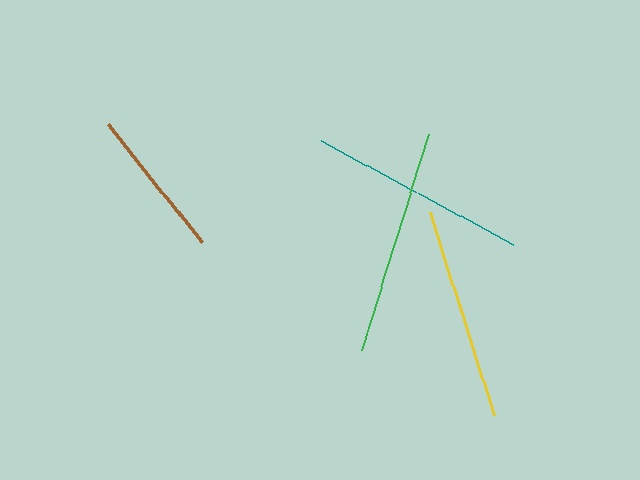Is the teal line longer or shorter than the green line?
The green line is longer than the teal line.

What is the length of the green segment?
The green segment is approximately 226 pixels long.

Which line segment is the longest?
The green line is the longest at approximately 226 pixels.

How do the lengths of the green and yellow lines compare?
The green and yellow lines are approximately the same length.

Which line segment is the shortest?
The brown line is the shortest at approximately 151 pixels.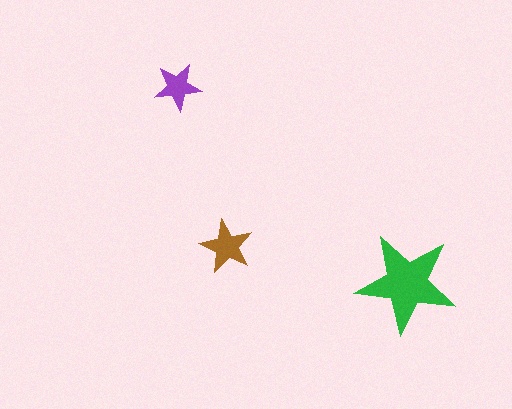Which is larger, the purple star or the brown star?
The brown one.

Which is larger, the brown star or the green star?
The green one.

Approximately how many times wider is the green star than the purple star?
About 2 times wider.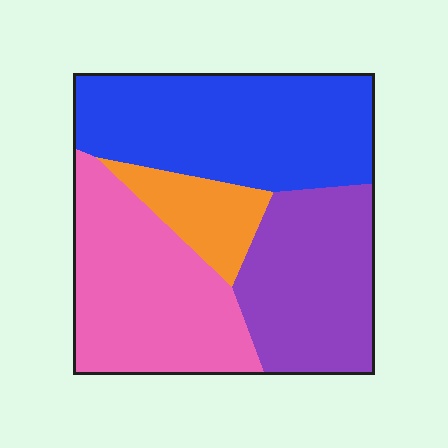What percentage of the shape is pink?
Pink takes up between a sixth and a third of the shape.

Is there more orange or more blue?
Blue.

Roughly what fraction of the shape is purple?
Purple covers about 25% of the shape.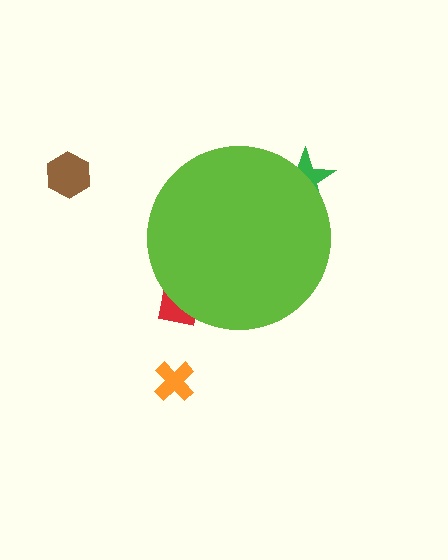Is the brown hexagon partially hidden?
No, the brown hexagon is fully visible.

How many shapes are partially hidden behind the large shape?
2 shapes are partially hidden.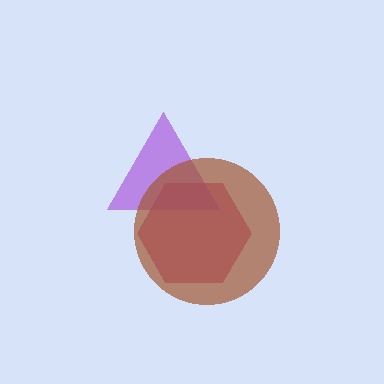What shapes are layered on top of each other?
The layered shapes are: a magenta hexagon, a purple triangle, a brown circle.